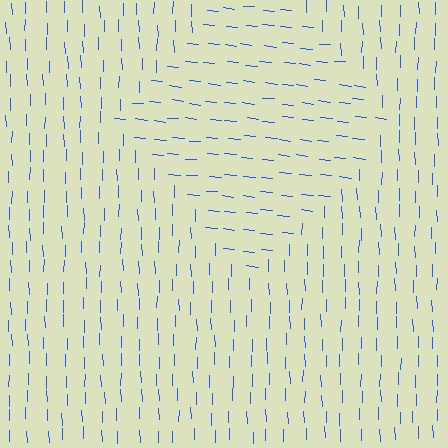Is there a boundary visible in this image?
Yes, there is a texture boundary formed by a change in line orientation.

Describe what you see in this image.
The image is filled with small blue line segments. A diamond region in the image has lines oriented differently from the surrounding lines, creating a visible texture boundary.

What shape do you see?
I see a diamond.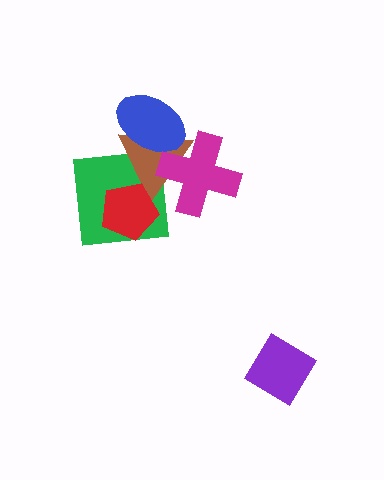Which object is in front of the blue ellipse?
The magenta cross is in front of the blue ellipse.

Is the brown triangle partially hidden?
Yes, it is partially covered by another shape.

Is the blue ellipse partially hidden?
Yes, it is partially covered by another shape.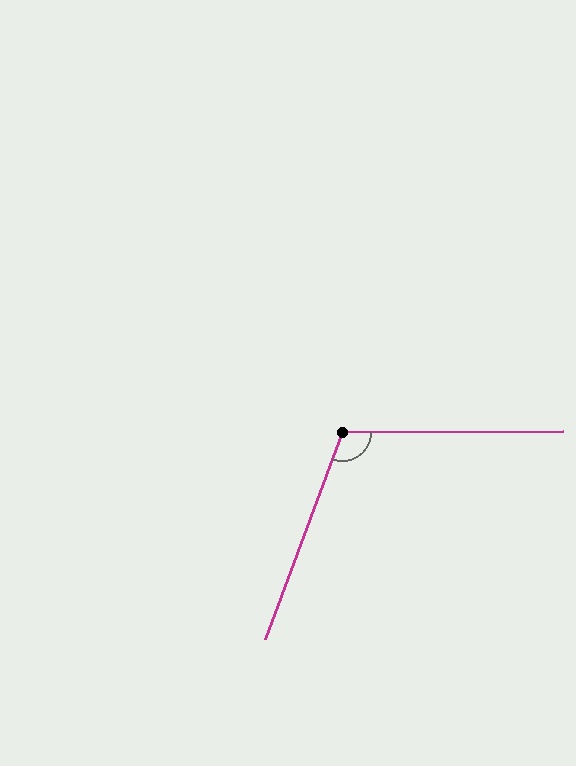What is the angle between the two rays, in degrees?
Approximately 111 degrees.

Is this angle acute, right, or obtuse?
It is obtuse.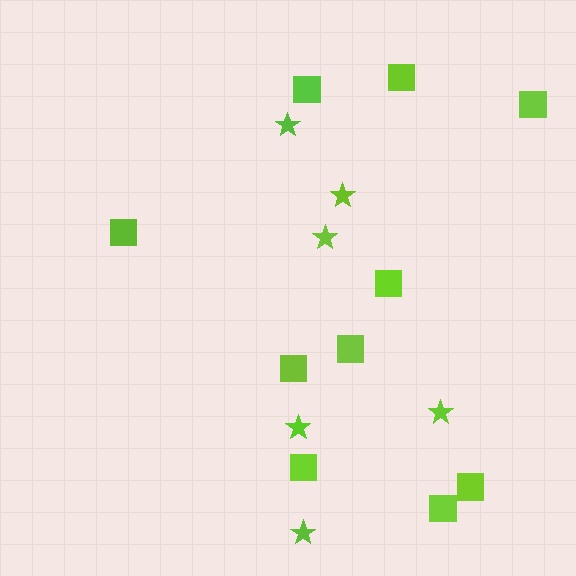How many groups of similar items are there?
There are 2 groups: one group of squares (10) and one group of stars (6).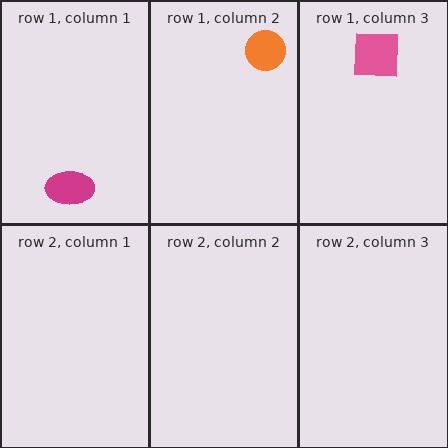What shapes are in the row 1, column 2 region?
The orange circle.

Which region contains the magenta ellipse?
The row 1, column 1 region.